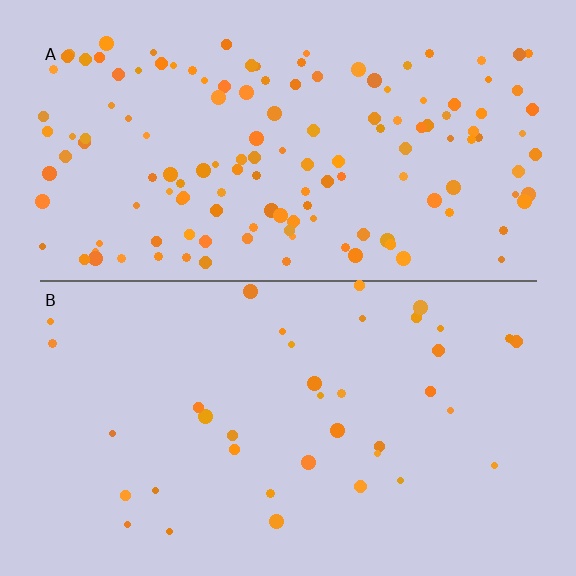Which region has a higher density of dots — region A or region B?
A (the top).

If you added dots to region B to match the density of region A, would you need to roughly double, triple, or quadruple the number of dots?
Approximately quadruple.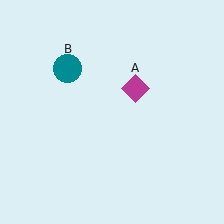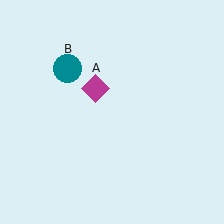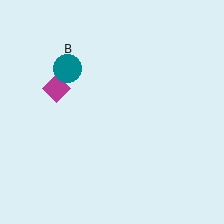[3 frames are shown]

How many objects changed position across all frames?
1 object changed position: magenta diamond (object A).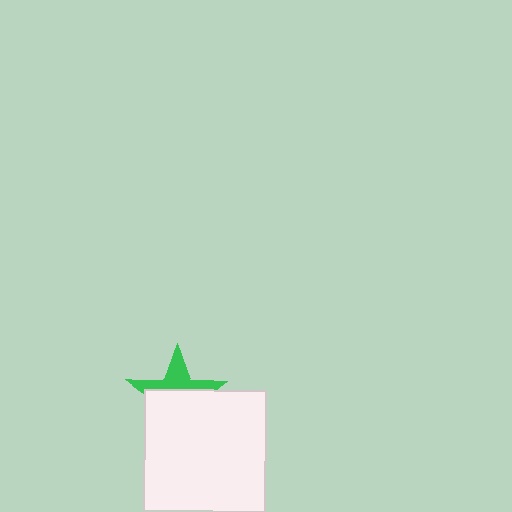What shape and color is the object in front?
The object in front is a white square.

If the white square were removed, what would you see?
You would see the complete green star.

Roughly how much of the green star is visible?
A small part of it is visible (roughly 37%).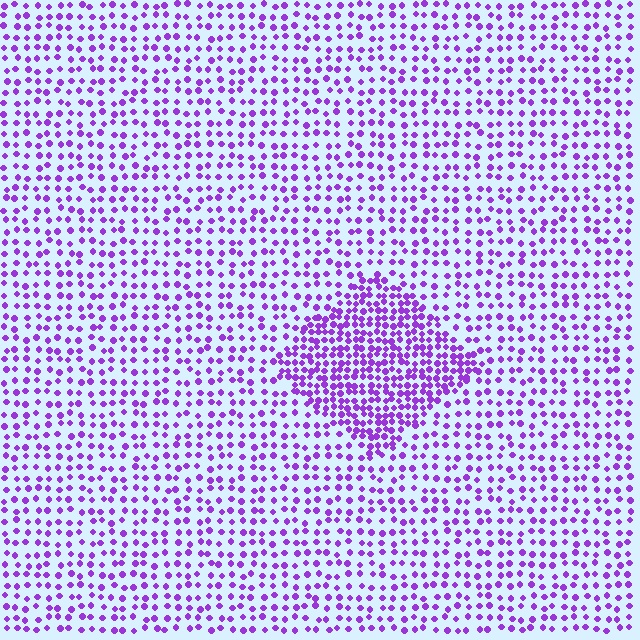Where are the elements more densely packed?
The elements are more densely packed inside the diamond boundary.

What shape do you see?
I see a diamond.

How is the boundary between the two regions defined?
The boundary is defined by a change in element density (approximately 2.1x ratio). All elements are the same color, size, and shape.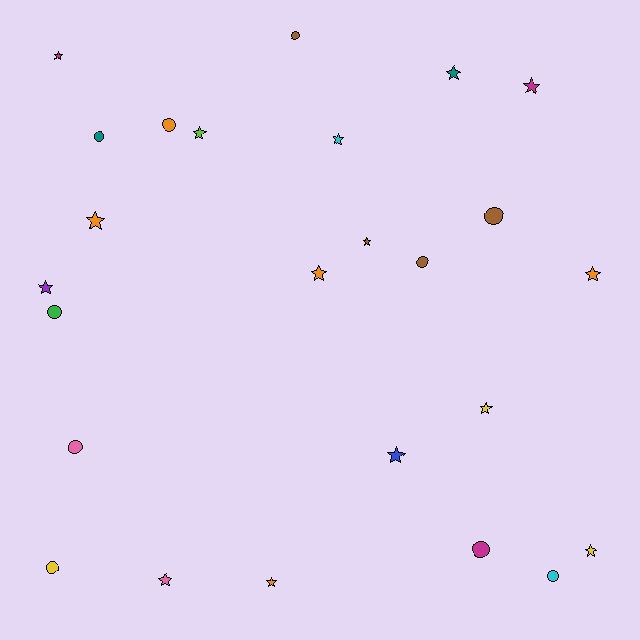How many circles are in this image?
There are 10 circles.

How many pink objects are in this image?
There are 2 pink objects.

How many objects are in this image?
There are 25 objects.